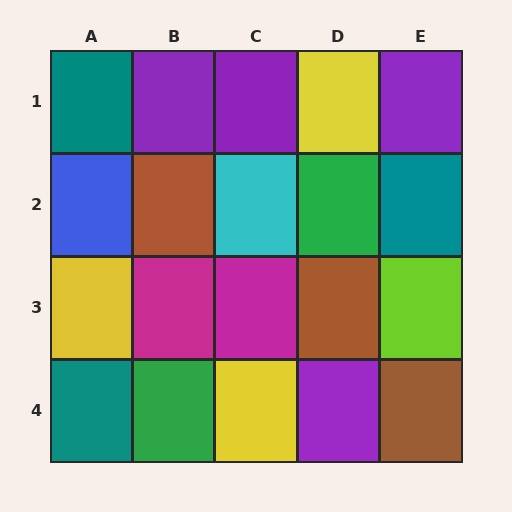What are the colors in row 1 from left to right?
Teal, purple, purple, yellow, purple.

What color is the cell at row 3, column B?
Magenta.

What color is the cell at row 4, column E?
Brown.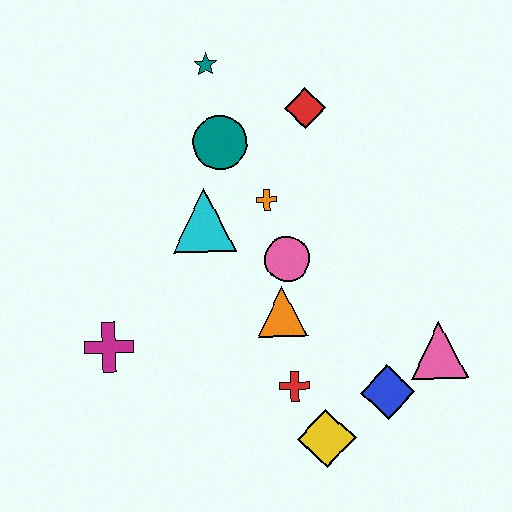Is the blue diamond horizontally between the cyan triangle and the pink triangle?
Yes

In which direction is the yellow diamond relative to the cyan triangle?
The yellow diamond is below the cyan triangle.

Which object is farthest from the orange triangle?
The teal star is farthest from the orange triangle.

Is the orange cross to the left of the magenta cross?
No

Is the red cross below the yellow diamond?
No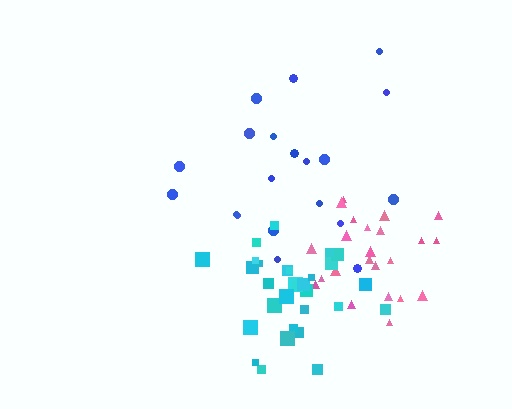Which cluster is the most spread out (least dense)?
Blue.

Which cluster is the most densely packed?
Pink.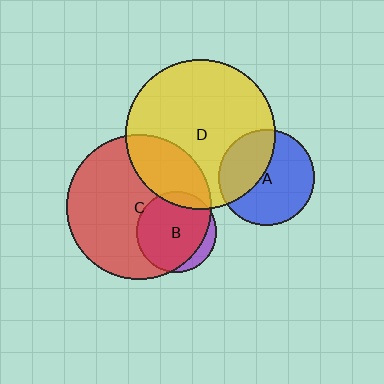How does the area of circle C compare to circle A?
Approximately 2.3 times.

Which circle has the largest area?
Circle D (yellow).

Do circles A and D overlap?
Yes.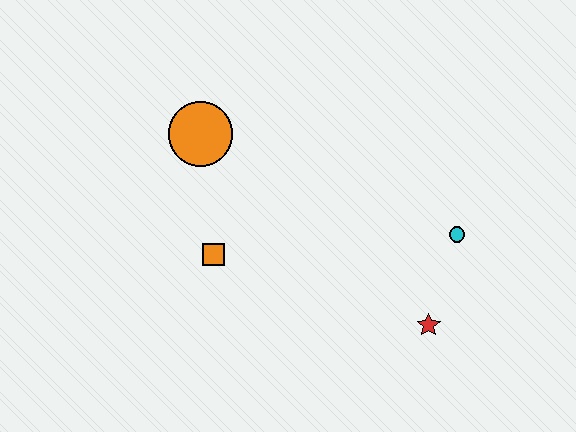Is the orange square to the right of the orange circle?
Yes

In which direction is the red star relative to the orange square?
The red star is to the right of the orange square.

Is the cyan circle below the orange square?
No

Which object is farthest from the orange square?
The cyan circle is farthest from the orange square.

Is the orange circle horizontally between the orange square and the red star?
No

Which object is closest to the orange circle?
The orange square is closest to the orange circle.